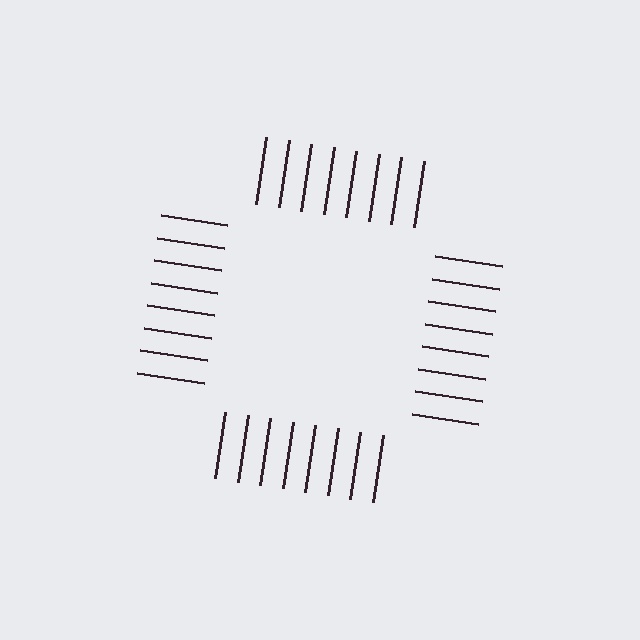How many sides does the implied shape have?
4 sides — the line-ends trace a square.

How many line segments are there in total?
32 — 8 along each of the 4 edges.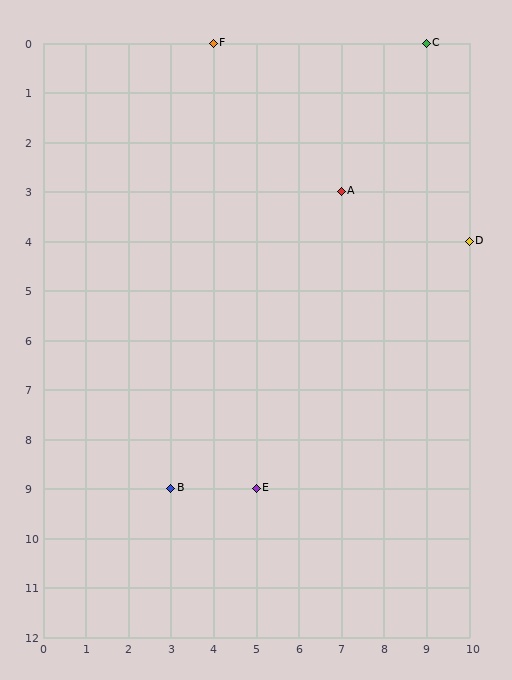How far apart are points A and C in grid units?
Points A and C are 2 columns and 3 rows apart (about 3.6 grid units diagonally).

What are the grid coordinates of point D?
Point D is at grid coordinates (10, 4).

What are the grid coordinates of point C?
Point C is at grid coordinates (9, 0).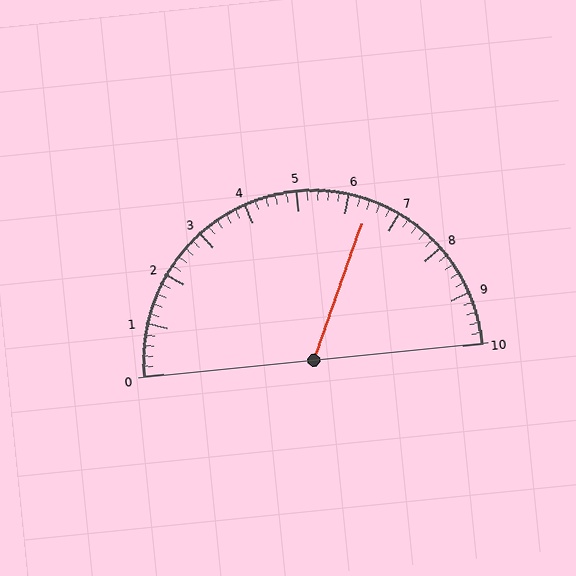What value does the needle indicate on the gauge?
The needle indicates approximately 6.4.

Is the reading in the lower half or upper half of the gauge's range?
The reading is in the upper half of the range (0 to 10).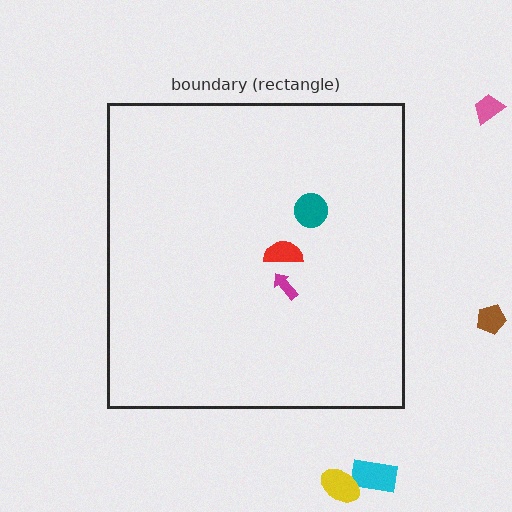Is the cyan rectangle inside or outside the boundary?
Outside.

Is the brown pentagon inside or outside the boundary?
Outside.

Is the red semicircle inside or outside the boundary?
Inside.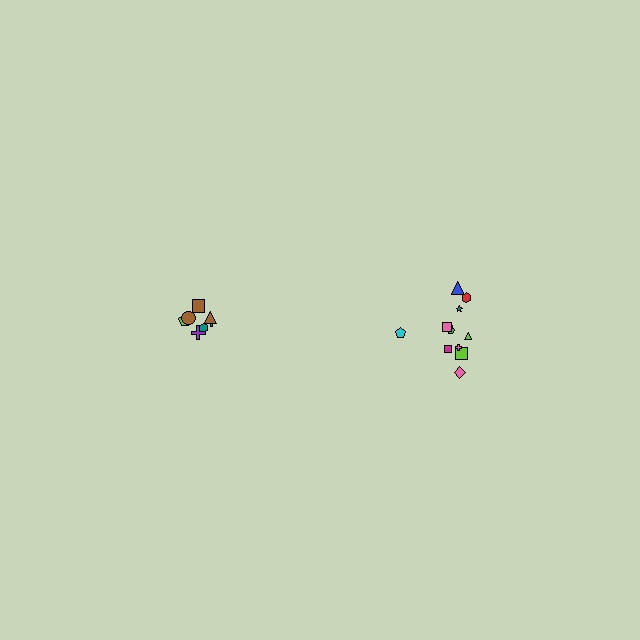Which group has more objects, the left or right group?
The right group.